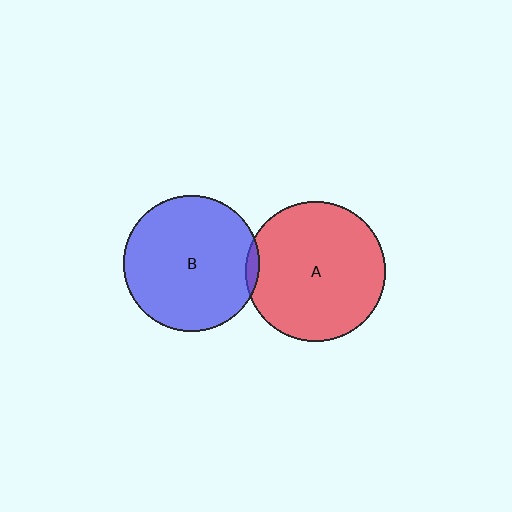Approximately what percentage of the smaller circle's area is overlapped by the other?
Approximately 5%.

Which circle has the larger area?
Circle A (red).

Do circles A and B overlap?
Yes.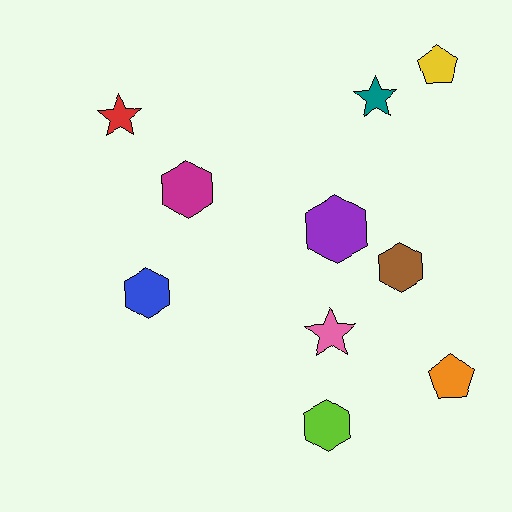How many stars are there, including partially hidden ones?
There are 3 stars.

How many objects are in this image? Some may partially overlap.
There are 10 objects.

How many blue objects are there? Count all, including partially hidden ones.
There is 1 blue object.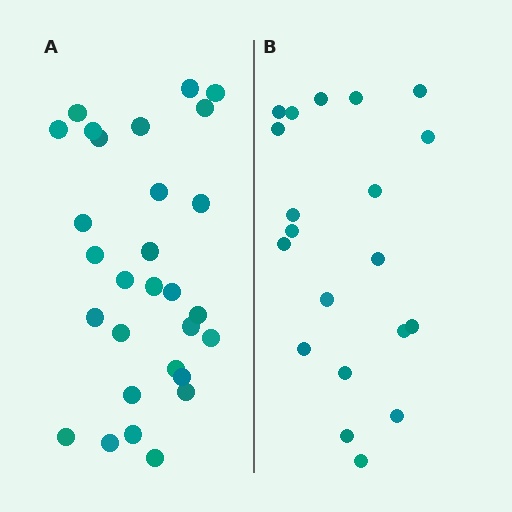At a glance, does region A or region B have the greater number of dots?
Region A (the left region) has more dots.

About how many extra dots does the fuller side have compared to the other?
Region A has roughly 8 or so more dots than region B.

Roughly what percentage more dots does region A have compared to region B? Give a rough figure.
About 45% more.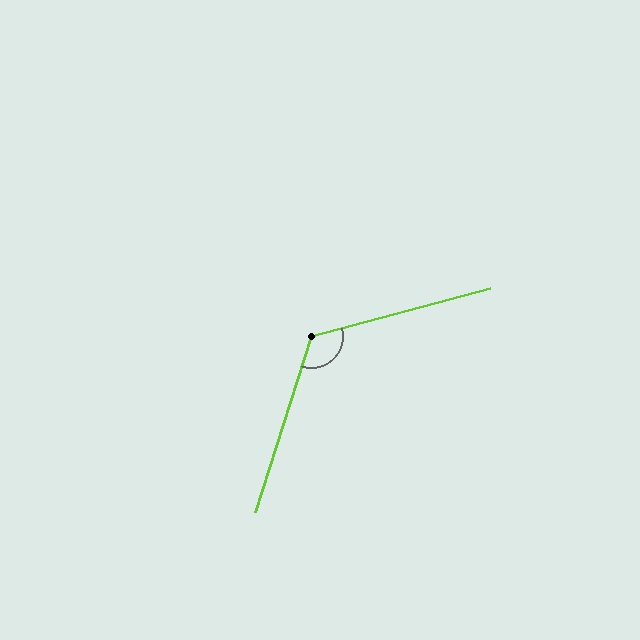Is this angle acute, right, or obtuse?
It is obtuse.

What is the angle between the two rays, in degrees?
Approximately 123 degrees.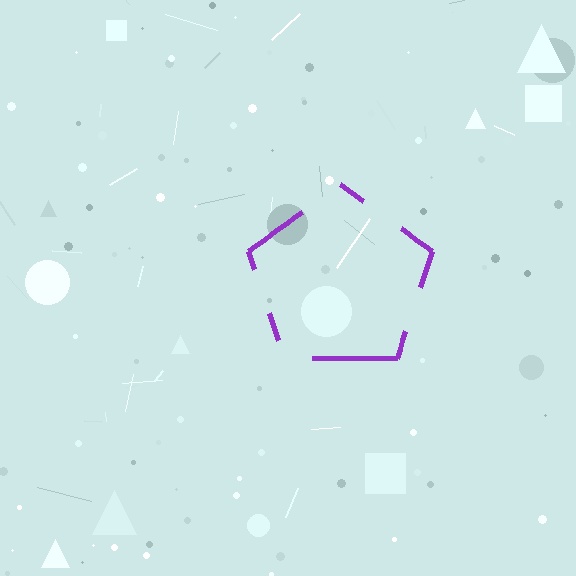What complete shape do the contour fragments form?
The contour fragments form a pentagon.